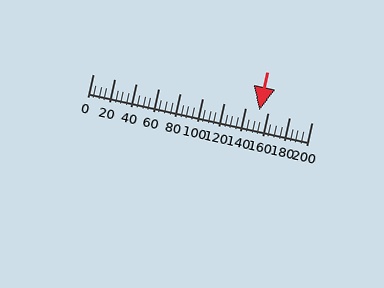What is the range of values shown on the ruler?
The ruler shows values from 0 to 200.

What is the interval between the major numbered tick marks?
The major tick marks are spaced 20 units apart.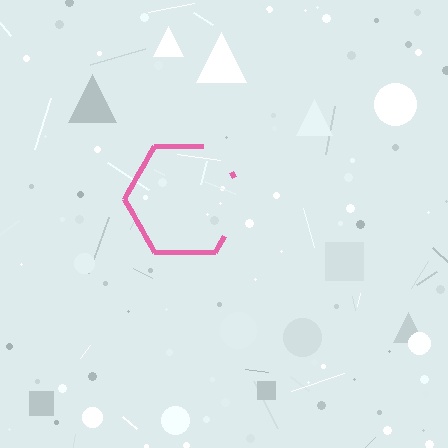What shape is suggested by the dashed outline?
The dashed outline suggests a hexagon.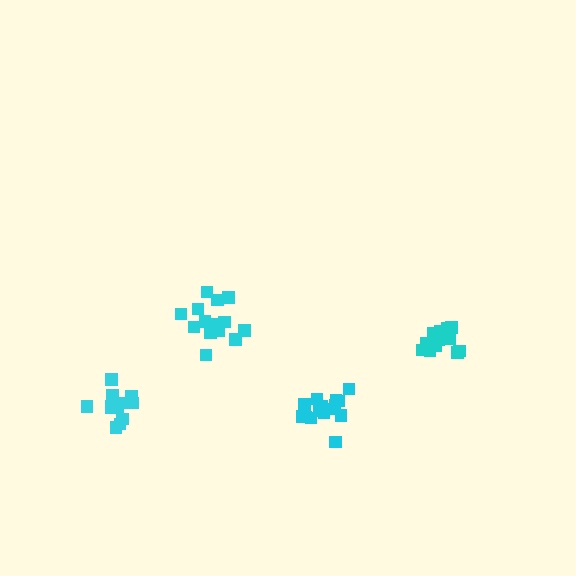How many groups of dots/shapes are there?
There are 4 groups.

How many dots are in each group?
Group 1: 12 dots, Group 2: 15 dots, Group 3: 15 dots, Group 4: 16 dots (58 total).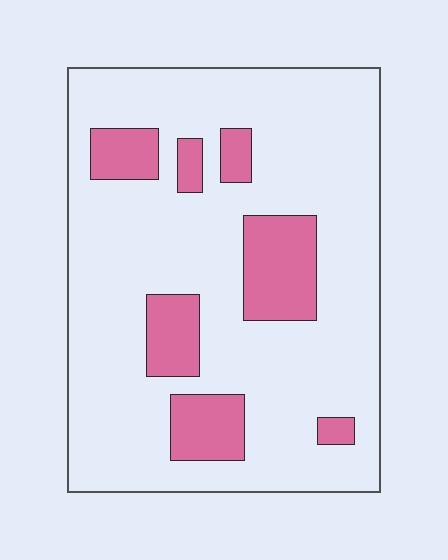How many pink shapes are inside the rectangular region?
7.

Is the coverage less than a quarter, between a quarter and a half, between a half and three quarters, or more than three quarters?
Less than a quarter.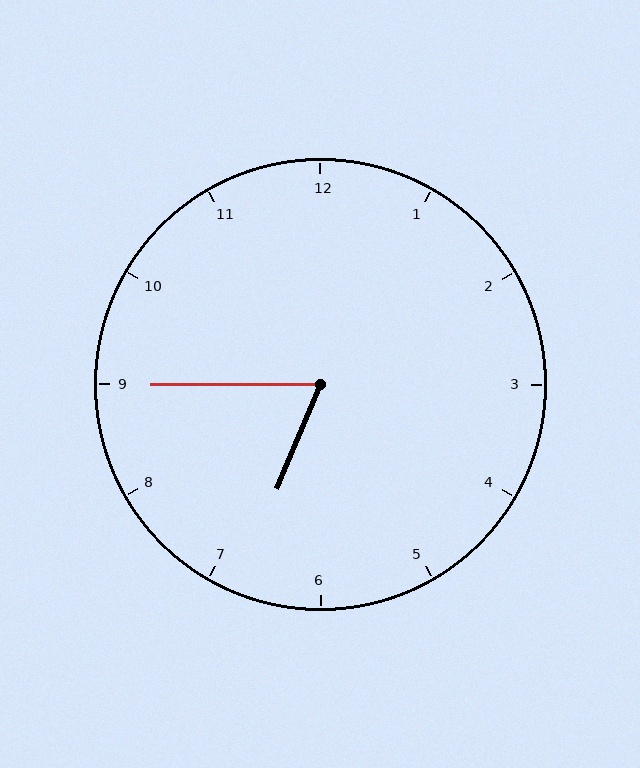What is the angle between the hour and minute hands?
Approximately 68 degrees.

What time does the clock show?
6:45.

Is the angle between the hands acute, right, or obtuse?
It is acute.